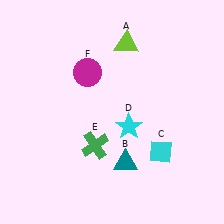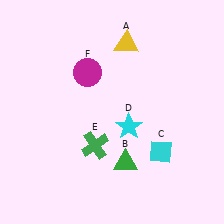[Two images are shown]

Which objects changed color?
A changed from lime to yellow. B changed from teal to green.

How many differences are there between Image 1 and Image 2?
There are 2 differences between the two images.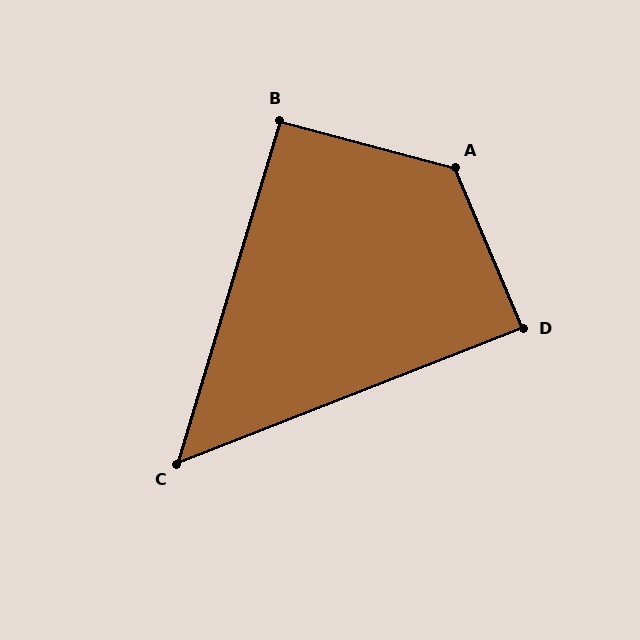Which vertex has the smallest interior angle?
C, at approximately 52 degrees.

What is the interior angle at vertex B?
Approximately 92 degrees (approximately right).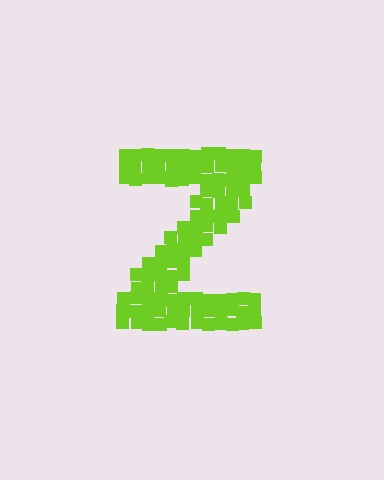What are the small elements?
The small elements are squares.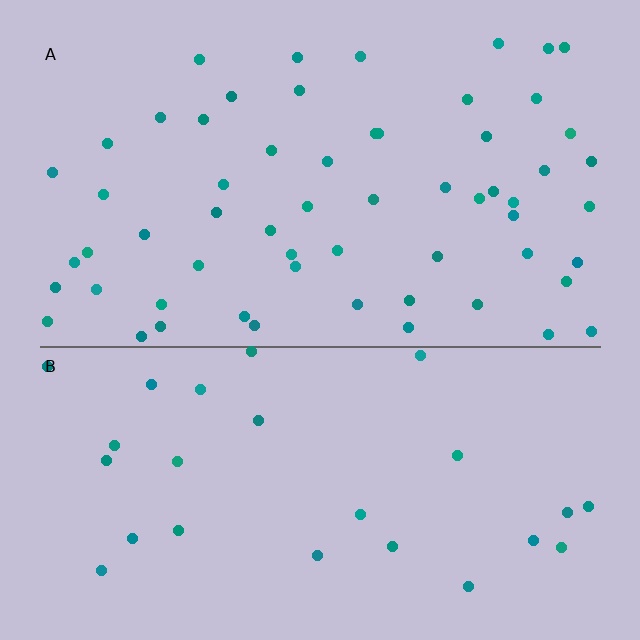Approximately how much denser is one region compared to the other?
Approximately 2.3× — region A over region B.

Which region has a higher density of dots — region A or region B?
A (the top).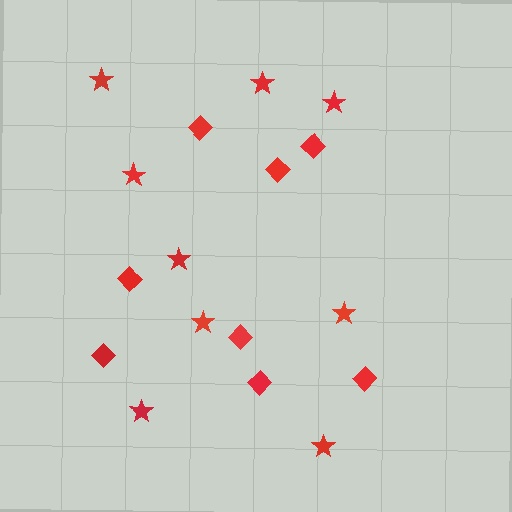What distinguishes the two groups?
There are 2 groups: one group of diamonds (8) and one group of stars (9).